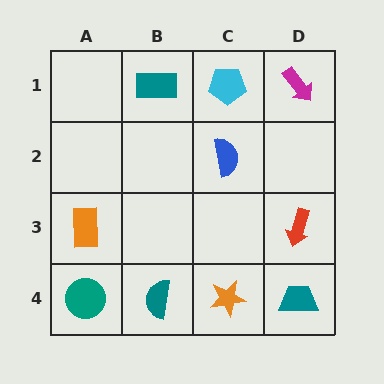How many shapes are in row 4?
4 shapes.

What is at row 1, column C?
A cyan pentagon.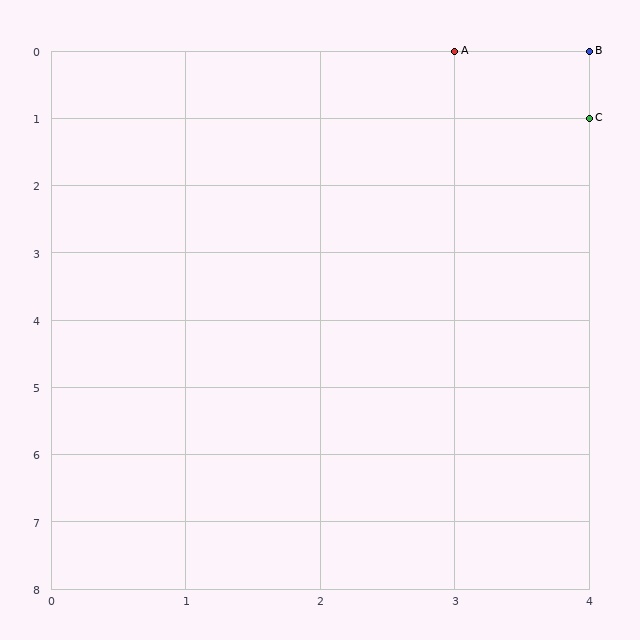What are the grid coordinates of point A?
Point A is at grid coordinates (3, 0).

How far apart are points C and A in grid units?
Points C and A are 1 column and 1 row apart (about 1.4 grid units diagonally).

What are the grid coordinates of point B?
Point B is at grid coordinates (4, 0).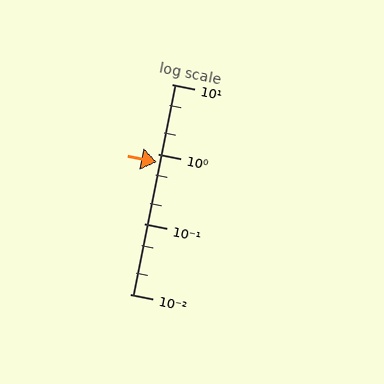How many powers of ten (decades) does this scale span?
The scale spans 3 decades, from 0.01 to 10.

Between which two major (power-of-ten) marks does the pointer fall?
The pointer is between 0.1 and 1.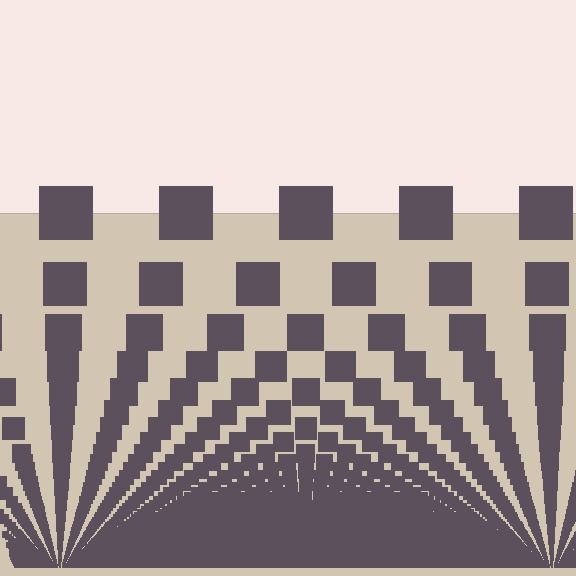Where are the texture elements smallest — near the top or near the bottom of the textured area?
Near the bottom.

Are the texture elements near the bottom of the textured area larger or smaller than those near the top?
Smaller. The gradient is inverted — elements near the bottom are smaller and denser.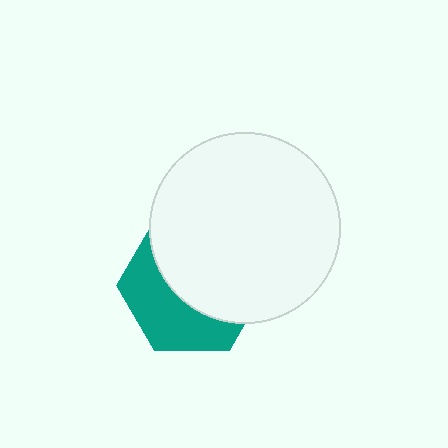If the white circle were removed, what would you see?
You would see the complete teal hexagon.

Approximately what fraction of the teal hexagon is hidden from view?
Roughly 58% of the teal hexagon is hidden behind the white circle.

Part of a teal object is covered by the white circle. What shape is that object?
It is a hexagon.